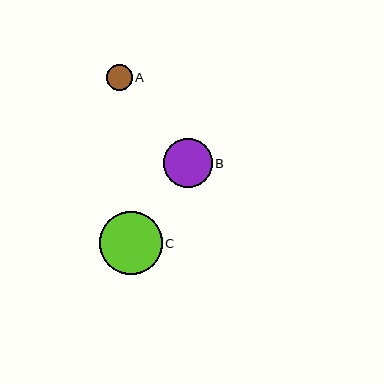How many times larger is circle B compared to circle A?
Circle B is approximately 1.9 times the size of circle A.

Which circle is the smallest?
Circle A is the smallest with a size of approximately 26 pixels.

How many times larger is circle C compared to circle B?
Circle C is approximately 1.3 times the size of circle B.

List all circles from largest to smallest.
From largest to smallest: C, B, A.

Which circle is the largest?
Circle C is the largest with a size of approximately 63 pixels.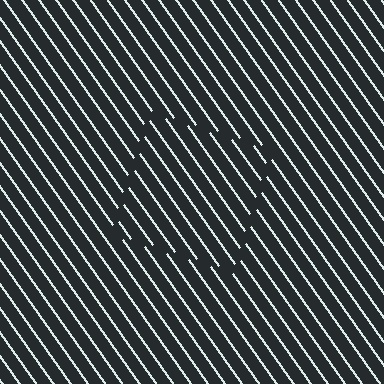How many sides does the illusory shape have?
4 sides — the line-ends trace a square.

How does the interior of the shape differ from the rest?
The interior of the shape contains the same grating, shifted by half a period — the contour is defined by the phase discontinuity where line-ends from the inner and outer gratings abut.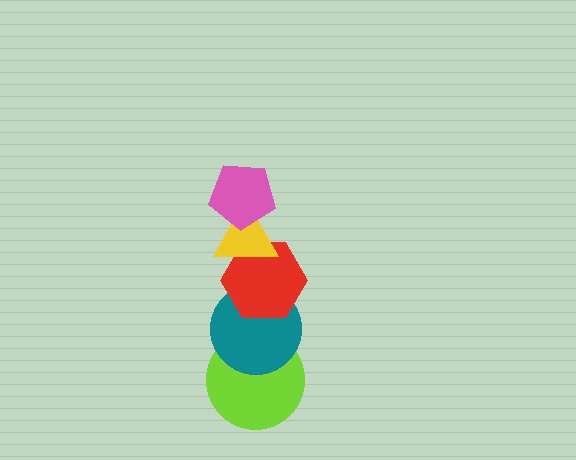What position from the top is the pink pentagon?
The pink pentagon is 1st from the top.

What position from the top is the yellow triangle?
The yellow triangle is 2nd from the top.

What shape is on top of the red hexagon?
The yellow triangle is on top of the red hexagon.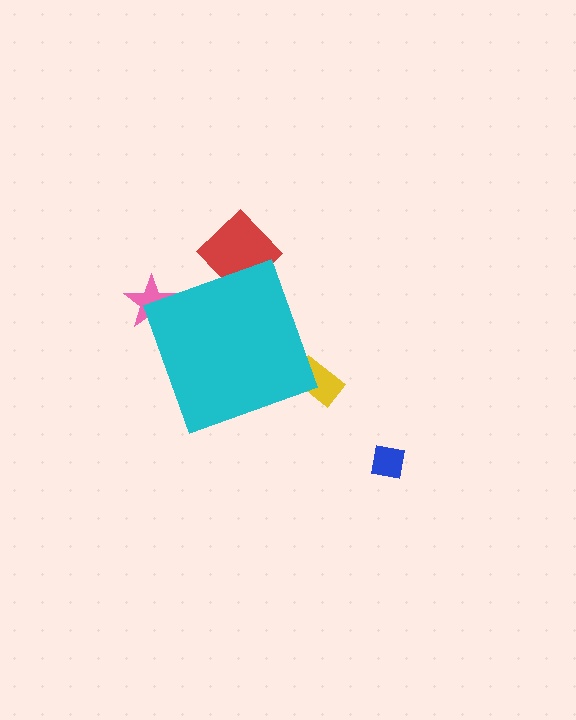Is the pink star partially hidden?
Yes, the pink star is partially hidden behind the cyan diamond.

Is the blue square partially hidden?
No, the blue square is fully visible.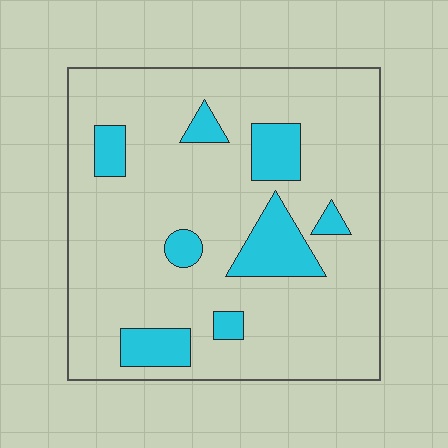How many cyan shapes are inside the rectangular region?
8.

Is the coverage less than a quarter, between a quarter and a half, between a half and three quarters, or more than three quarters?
Less than a quarter.